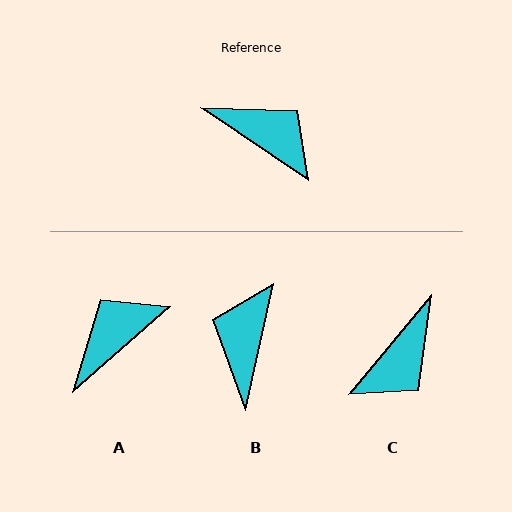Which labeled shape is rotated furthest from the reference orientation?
B, about 111 degrees away.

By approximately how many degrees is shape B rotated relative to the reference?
Approximately 111 degrees counter-clockwise.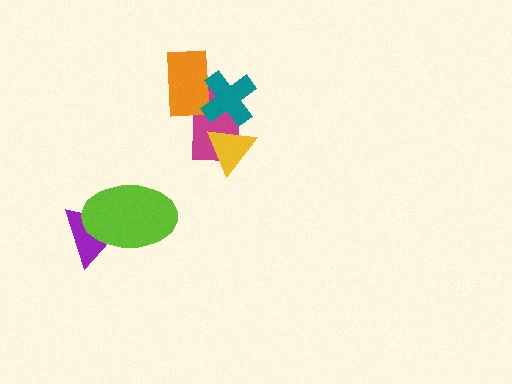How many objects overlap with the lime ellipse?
1 object overlaps with the lime ellipse.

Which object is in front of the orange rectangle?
The teal cross is in front of the orange rectangle.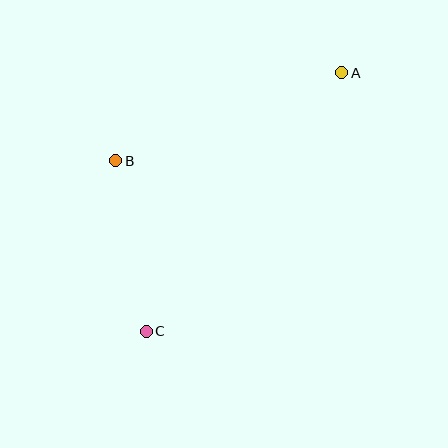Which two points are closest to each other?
Points B and C are closest to each other.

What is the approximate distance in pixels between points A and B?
The distance between A and B is approximately 242 pixels.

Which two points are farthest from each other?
Points A and C are farthest from each other.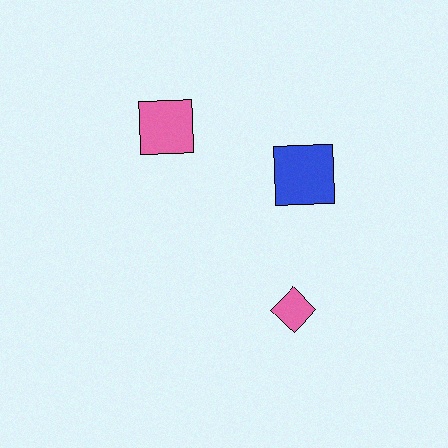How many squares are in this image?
There are 2 squares.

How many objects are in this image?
There are 3 objects.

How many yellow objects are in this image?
There are no yellow objects.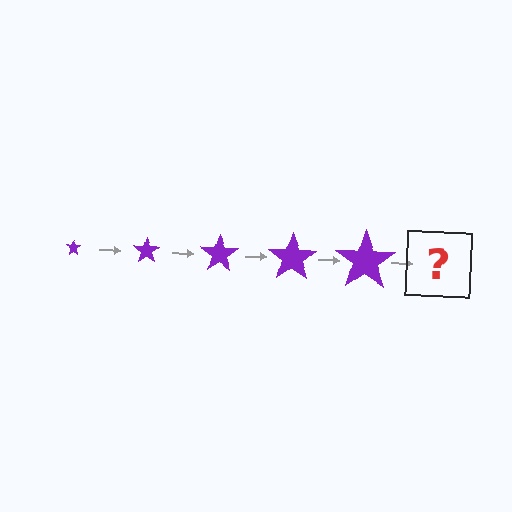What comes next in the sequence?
The next element should be a purple star, larger than the previous one.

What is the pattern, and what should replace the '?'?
The pattern is that the star gets progressively larger each step. The '?' should be a purple star, larger than the previous one.